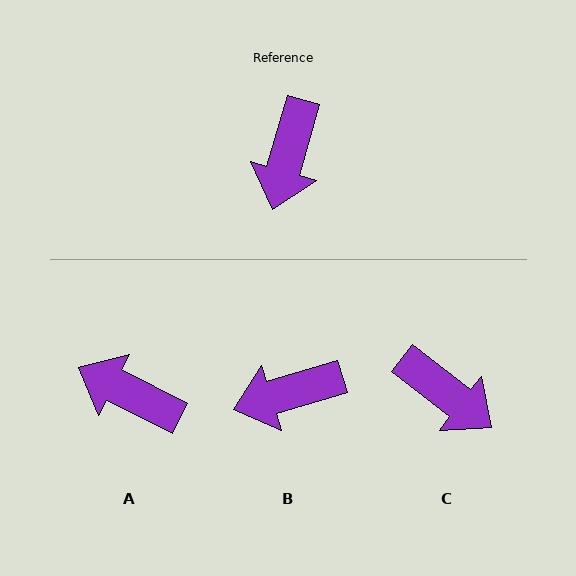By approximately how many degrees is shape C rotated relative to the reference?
Approximately 68 degrees counter-clockwise.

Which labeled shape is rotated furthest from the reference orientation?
A, about 101 degrees away.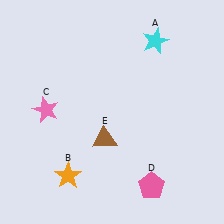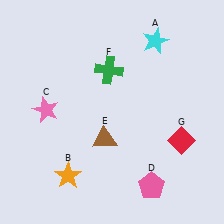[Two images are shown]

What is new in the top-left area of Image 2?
A green cross (F) was added in the top-left area of Image 2.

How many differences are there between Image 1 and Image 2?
There are 2 differences between the two images.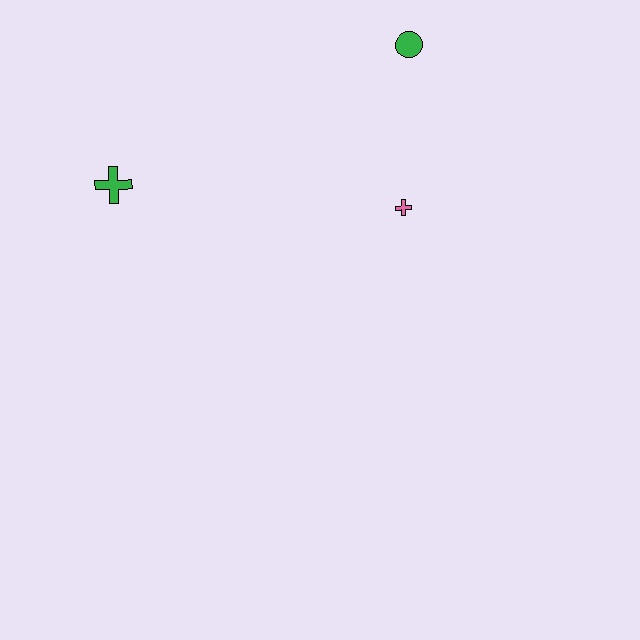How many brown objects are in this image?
There are no brown objects.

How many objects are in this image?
There are 3 objects.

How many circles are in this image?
There is 1 circle.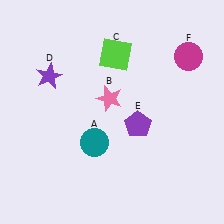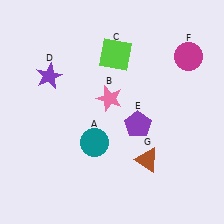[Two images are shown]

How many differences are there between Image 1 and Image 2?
There is 1 difference between the two images.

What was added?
A brown triangle (G) was added in Image 2.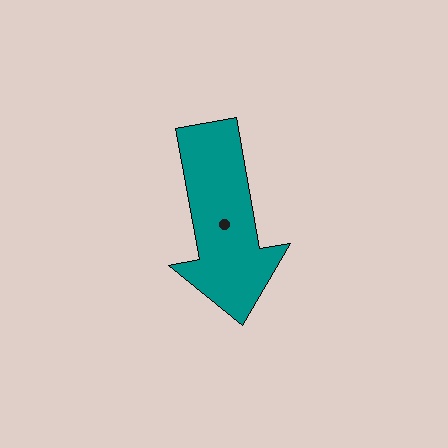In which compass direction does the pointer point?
South.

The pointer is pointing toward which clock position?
Roughly 6 o'clock.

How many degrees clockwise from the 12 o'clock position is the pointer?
Approximately 170 degrees.